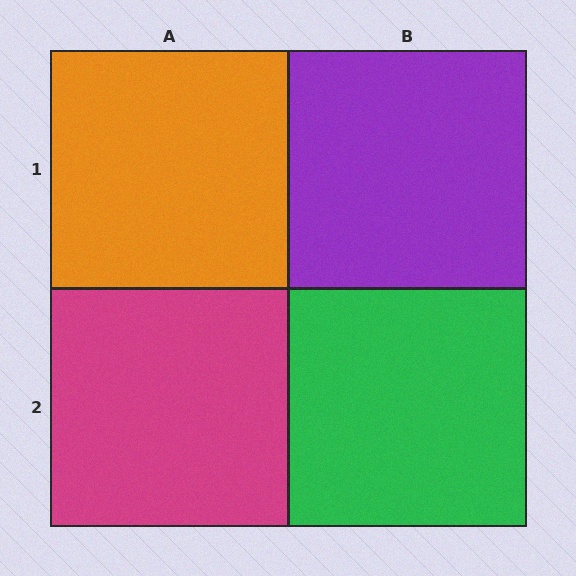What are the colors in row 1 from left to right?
Orange, purple.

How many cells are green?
1 cell is green.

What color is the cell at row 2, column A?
Magenta.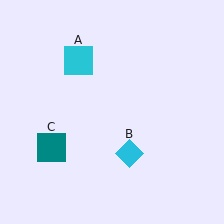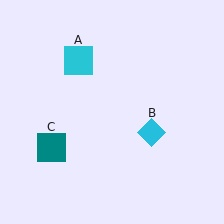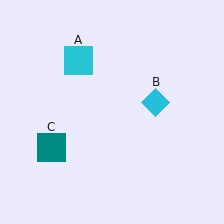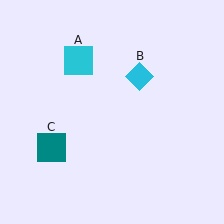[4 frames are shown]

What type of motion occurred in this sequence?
The cyan diamond (object B) rotated counterclockwise around the center of the scene.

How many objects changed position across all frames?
1 object changed position: cyan diamond (object B).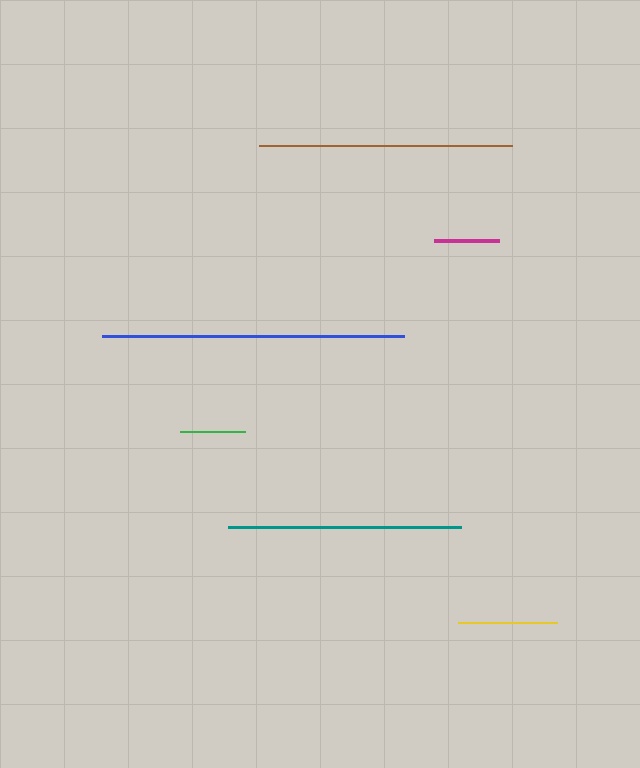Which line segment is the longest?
The blue line is the longest at approximately 302 pixels.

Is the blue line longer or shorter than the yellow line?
The blue line is longer than the yellow line.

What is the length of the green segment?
The green segment is approximately 65 pixels long.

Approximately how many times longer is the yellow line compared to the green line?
The yellow line is approximately 1.5 times the length of the green line.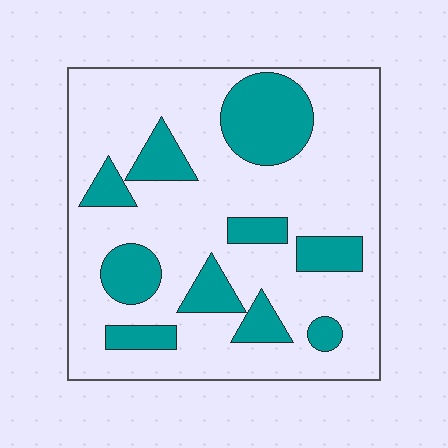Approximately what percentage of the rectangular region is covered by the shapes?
Approximately 25%.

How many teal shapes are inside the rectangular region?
10.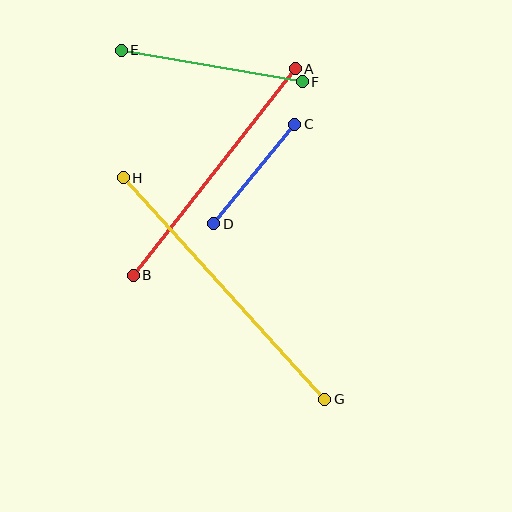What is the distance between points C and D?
The distance is approximately 128 pixels.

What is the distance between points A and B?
The distance is approximately 263 pixels.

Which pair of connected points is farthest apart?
Points G and H are farthest apart.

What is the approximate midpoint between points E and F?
The midpoint is at approximately (212, 66) pixels.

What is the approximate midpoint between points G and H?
The midpoint is at approximately (224, 289) pixels.